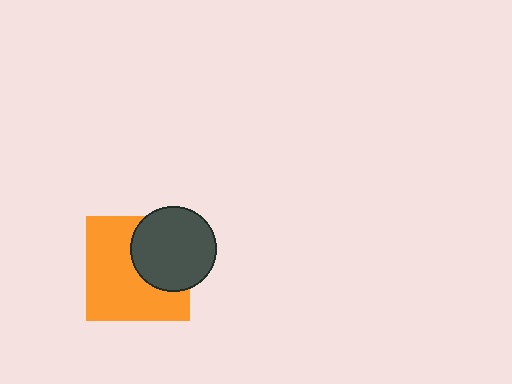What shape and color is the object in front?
The object in front is a dark gray circle.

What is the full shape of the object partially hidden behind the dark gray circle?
The partially hidden object is an orange square.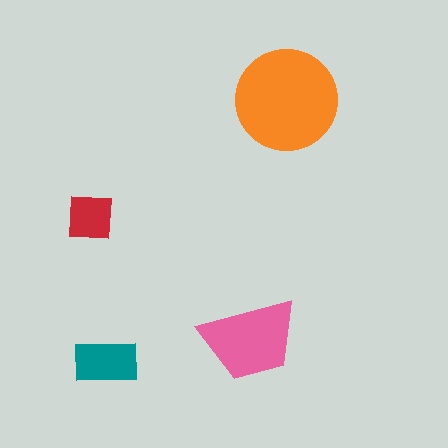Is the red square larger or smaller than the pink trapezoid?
Smaller.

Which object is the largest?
The orange circle.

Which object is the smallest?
The red square.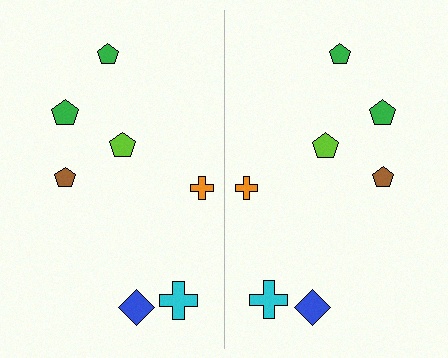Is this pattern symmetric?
Yes, this pattern has bilateral (reflection) symmetry.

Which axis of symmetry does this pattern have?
The pattern has a vertical axis of symmetry running through the center of the image.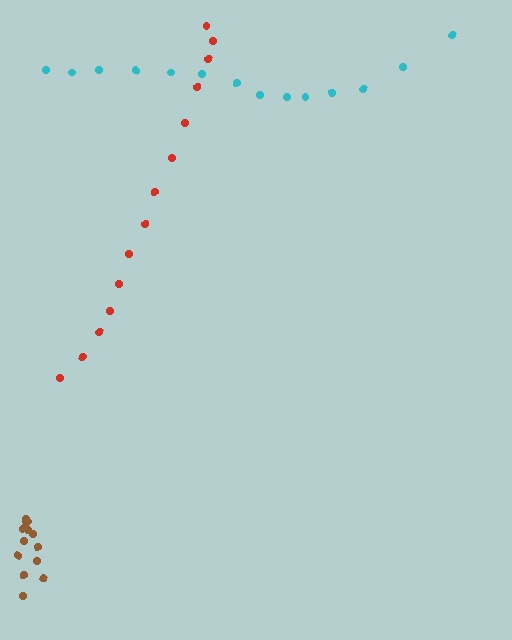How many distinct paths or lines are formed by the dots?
There are 3 distinct paths.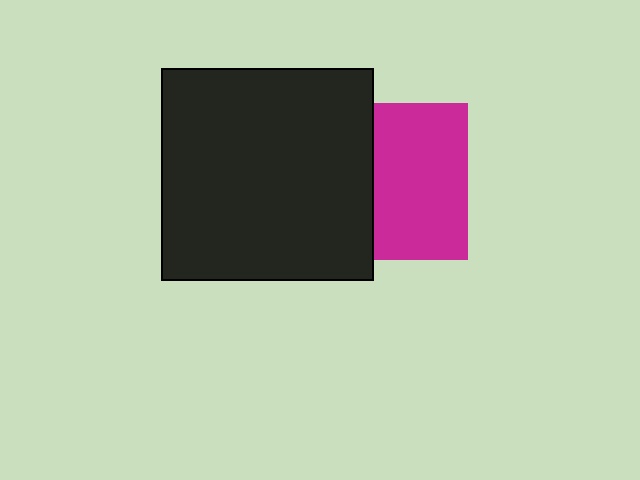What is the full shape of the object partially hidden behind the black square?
The partially hidden object is a magenta square.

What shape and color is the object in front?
The object in front is a black square.